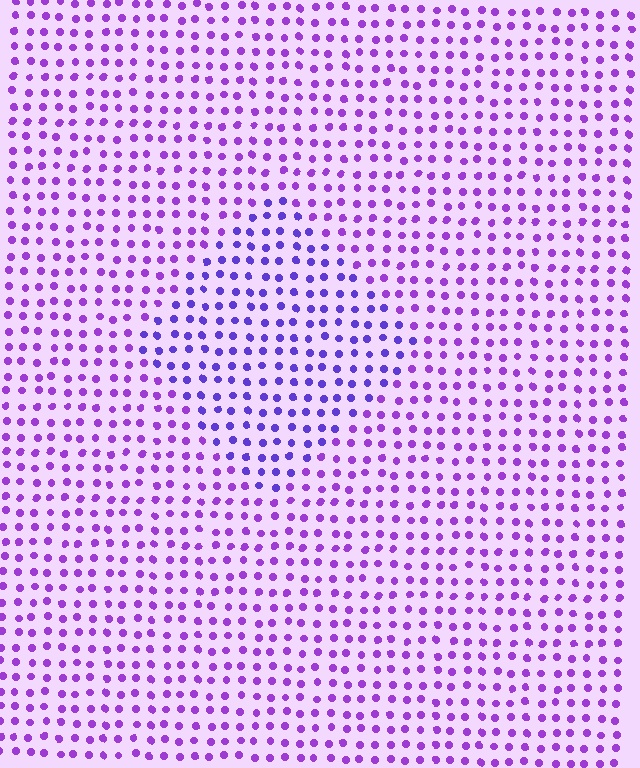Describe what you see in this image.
The image is filled with small purple elements in a uniform arrangement. A diamond-shaped region is visible where the elements are tinted to a slightly different hue, forming a subtle color boundary.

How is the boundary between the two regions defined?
The boundary is defined purely by a slight shift in hue (about 24 degrees). Spacing, size, and orientation are identical on both sides.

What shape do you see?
I see a diamond.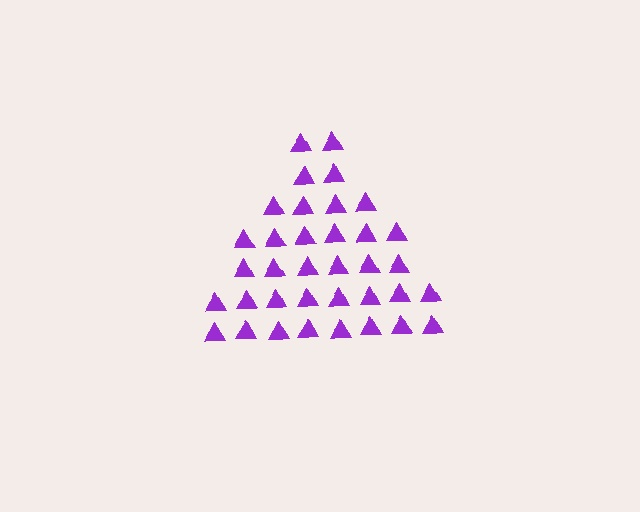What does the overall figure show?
The overall figure shows a triangle.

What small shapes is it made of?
It is made of small triangles.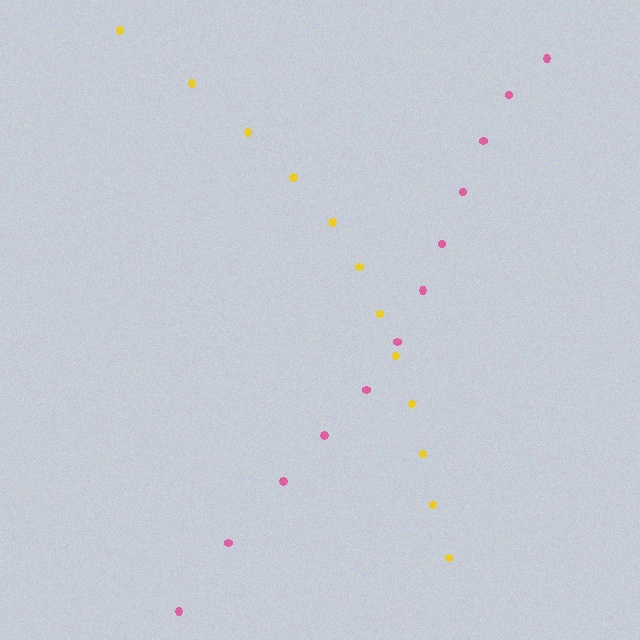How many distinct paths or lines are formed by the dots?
There are 2 distinct paths.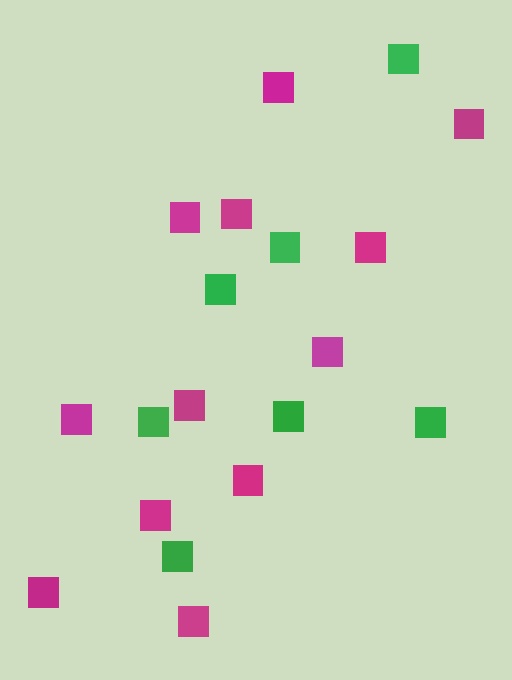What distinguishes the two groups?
There are 2 groups: one group of green squares (7) and one group of magenta squares (12).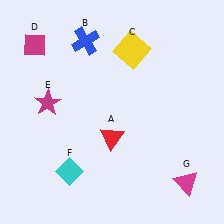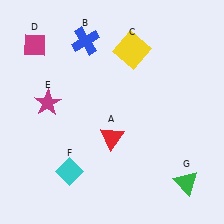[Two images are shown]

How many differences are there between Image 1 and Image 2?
There is 1 difference between the two images.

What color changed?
The triangle (G) changed from magenta in Image 1 to green in Image 2.